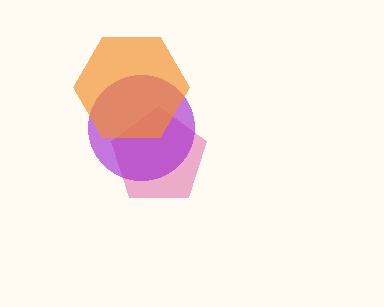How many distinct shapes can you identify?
There are 3 distinct shapes: a pink pentagon, a purple circle, an orange hexagon.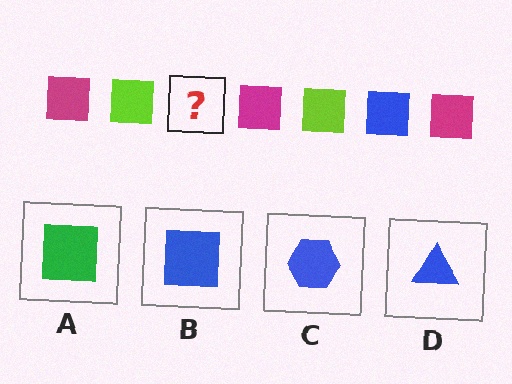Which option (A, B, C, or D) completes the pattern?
B.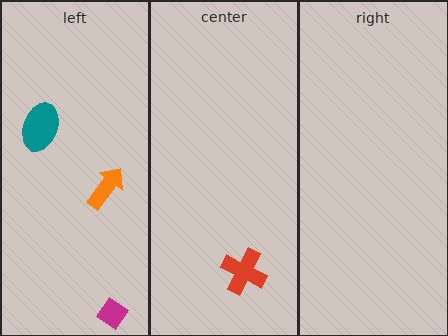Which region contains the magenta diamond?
The left region.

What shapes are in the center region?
The red cross.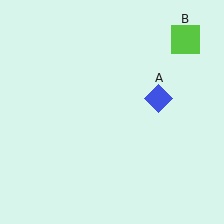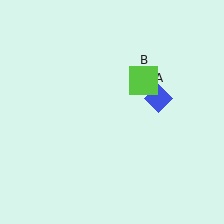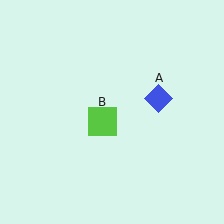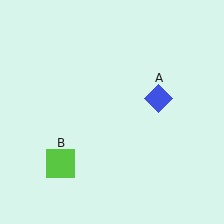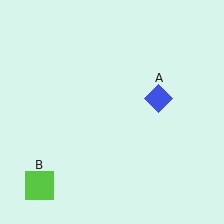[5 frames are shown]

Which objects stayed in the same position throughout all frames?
Blue diamond (object A) remained stationary.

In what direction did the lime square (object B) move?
The lime square (object B) moved down and to the left.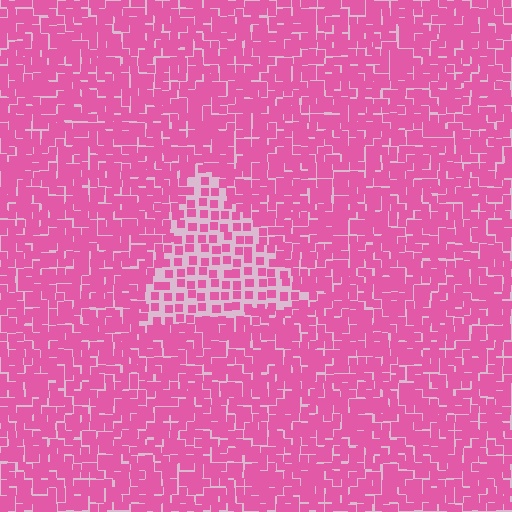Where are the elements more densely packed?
The elements are more densely packed outside the triangle boundary.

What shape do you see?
I see a triangle.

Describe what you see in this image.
The image contains small pink elements arranged at two different densities. A triangle-shaped region is visible where the elements are less densely packed than the surrounding area.